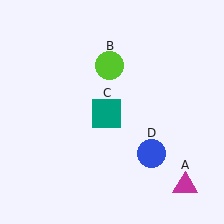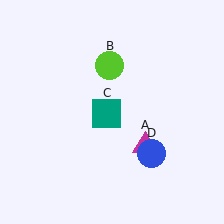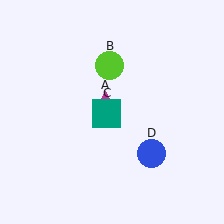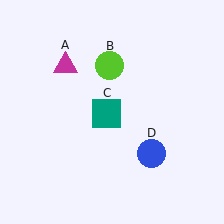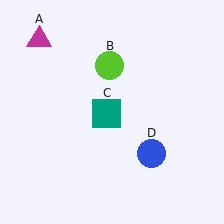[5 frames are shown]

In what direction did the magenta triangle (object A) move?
The magenta triangle (object A) moved up and to the left.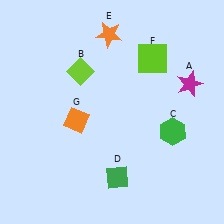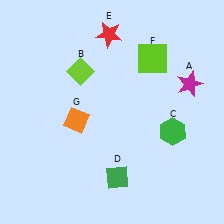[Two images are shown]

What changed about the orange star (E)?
In Image 1, E is orange. In Image 2, it changed to red.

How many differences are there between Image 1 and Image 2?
There is 1 difference between the two images.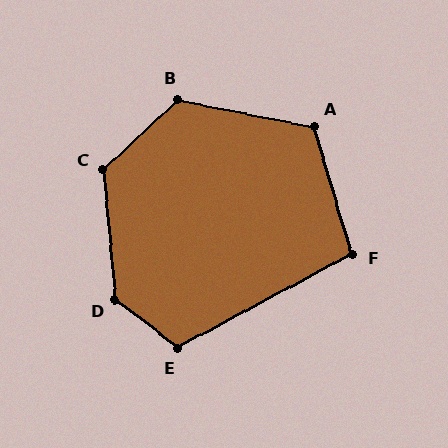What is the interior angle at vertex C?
Approximately 128 degrees (obtuse).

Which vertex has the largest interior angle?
D, at approximately 133 degrees.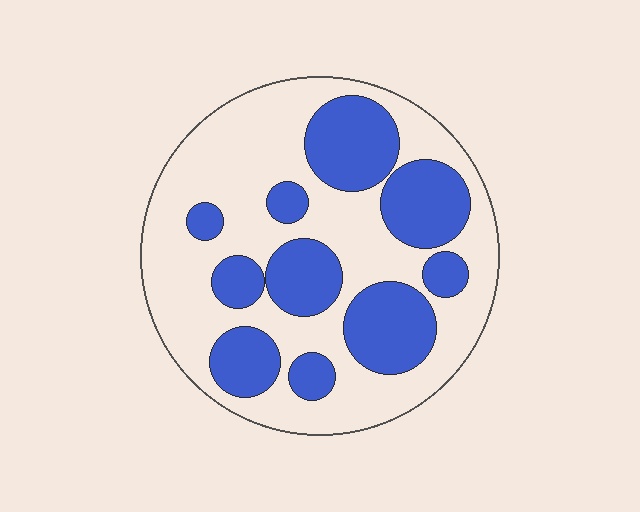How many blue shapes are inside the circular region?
10.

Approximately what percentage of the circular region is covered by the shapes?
Approximately 35%.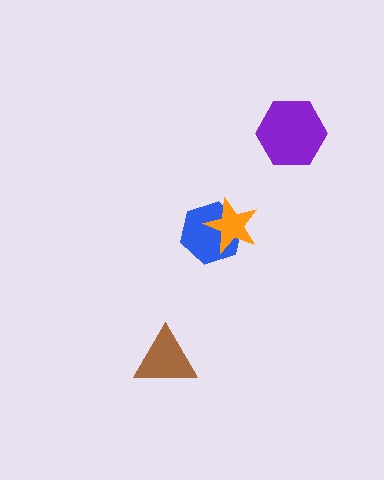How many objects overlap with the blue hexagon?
1 object overlaps with the blue hexagon.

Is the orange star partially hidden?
No, no other shape covers it.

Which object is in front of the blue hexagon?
The orange star is in front of the blue hexagon.